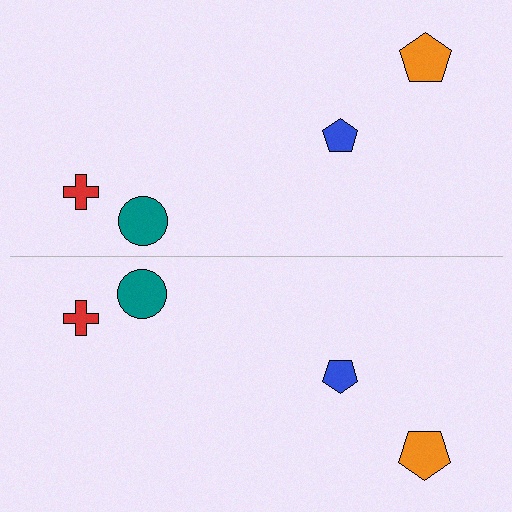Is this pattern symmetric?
Yes, this pattern has bilateral (reflection) symmetry.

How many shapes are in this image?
There are 8 shapes in this image.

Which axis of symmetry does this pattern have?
The pattern has a horizontal axis of symmetry running through the center of the image.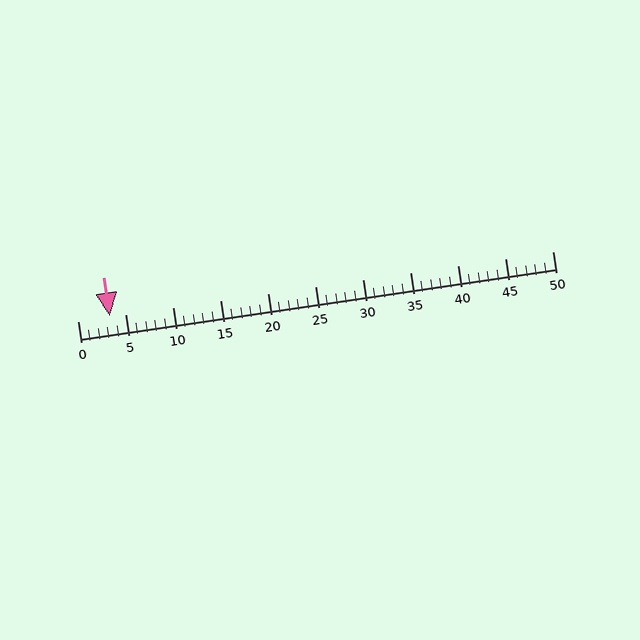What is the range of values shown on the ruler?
The ruler shows values from 0 to 50.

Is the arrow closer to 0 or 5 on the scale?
The arrow is closer to 5.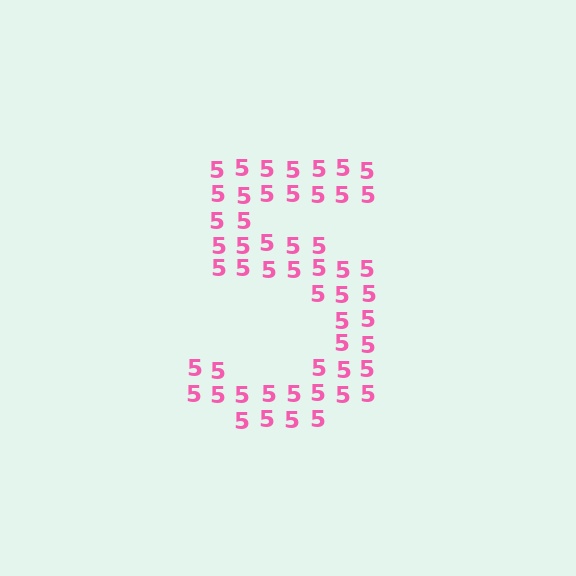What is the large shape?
The large shape is the digit 5.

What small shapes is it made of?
It is made of small digit 5's.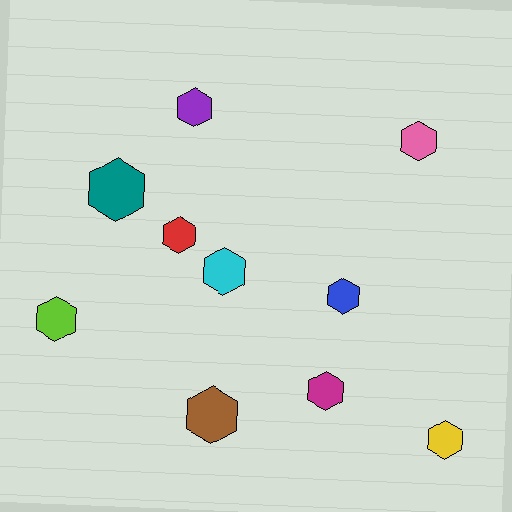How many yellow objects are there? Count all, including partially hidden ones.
There is 1 yellow object.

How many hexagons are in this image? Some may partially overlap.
There are 10 hexagons.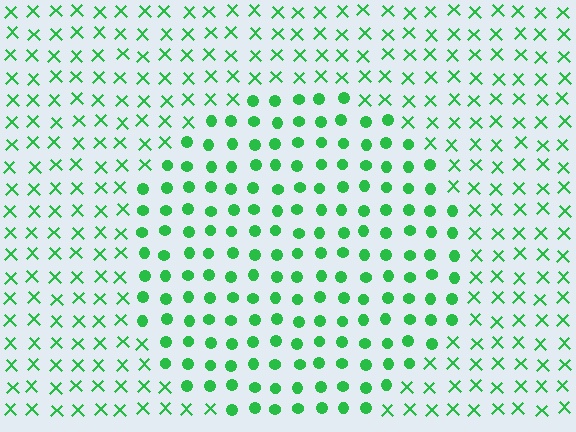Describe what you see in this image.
The image is filled with small green elements arranged in a uniform grid. A circle-shaped region contains circles, while the surrounding area contains X marks. The boundary is defined purely by the change in element shape.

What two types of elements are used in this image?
The image uses circles inside the circle region and X marks outside it.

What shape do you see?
I see a circle.